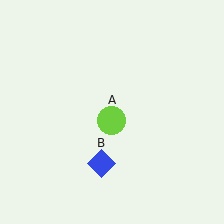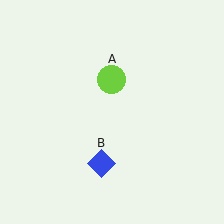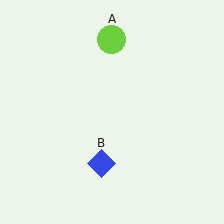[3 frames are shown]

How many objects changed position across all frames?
1 object changed position: lime circle (object A).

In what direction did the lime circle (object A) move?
The lime circle (object A) moved up.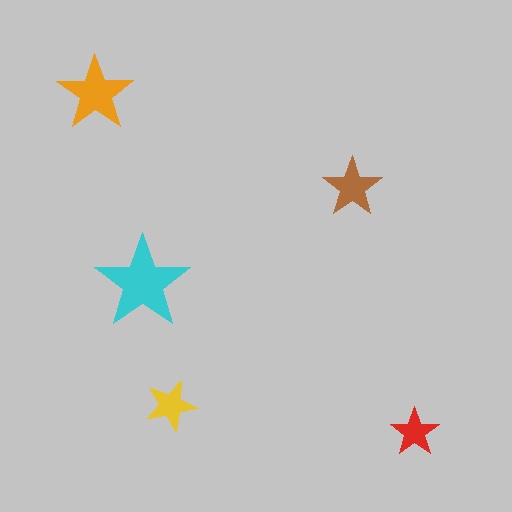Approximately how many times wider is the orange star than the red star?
About 1.5 times wider.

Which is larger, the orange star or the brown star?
The orange one.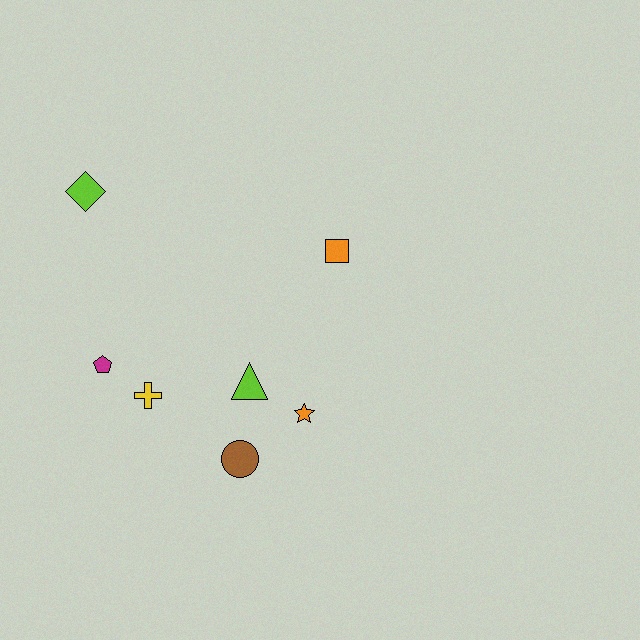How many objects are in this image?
There are 7 objects.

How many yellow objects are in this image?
There is 1 yellow object.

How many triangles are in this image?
There is 1 triangle.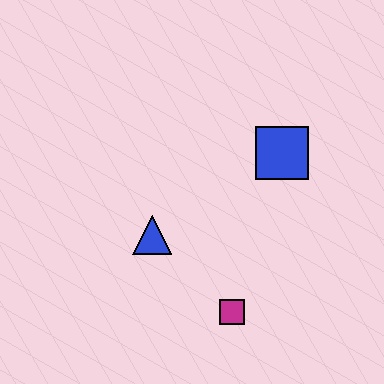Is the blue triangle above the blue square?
No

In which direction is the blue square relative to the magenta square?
The blue square is above the magenta square.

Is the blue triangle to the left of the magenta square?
Yes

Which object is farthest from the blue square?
The magenta square is farthest from the blue square.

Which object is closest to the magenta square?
The blue triangle is closest to the magenta square.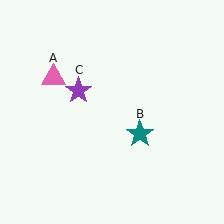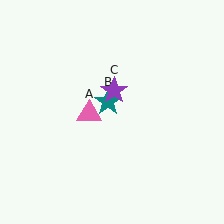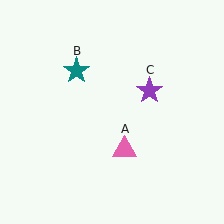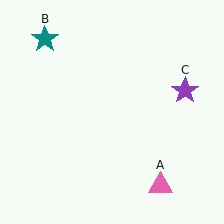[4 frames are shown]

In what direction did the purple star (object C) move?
The purple star (object C) moved right.